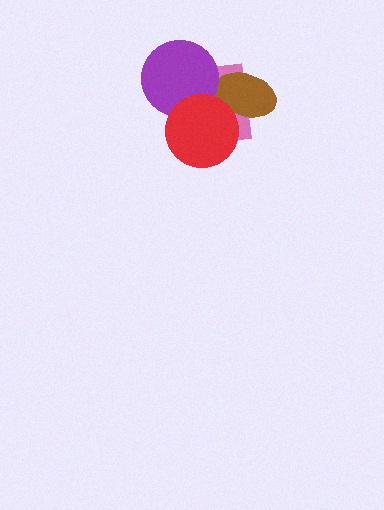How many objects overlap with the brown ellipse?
2 objects overlap with the brown ellipse.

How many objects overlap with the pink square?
3 objects overlap with the pink square.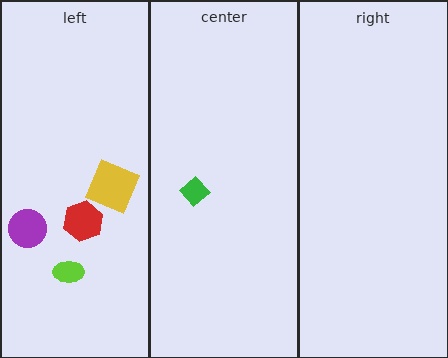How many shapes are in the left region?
4.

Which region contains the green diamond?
The center region.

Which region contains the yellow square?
The left region.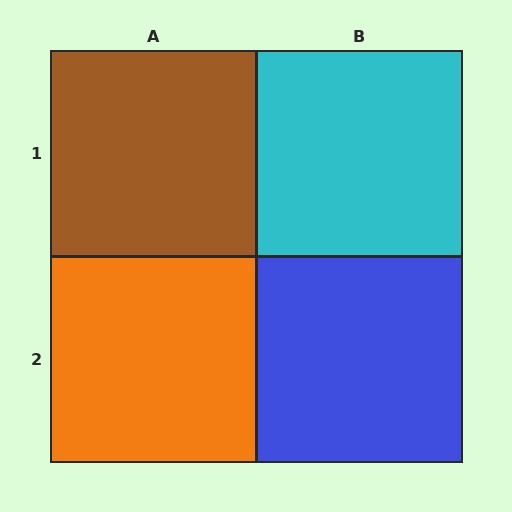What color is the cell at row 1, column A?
Brown.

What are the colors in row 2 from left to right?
Orange, blue.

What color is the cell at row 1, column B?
Cyan.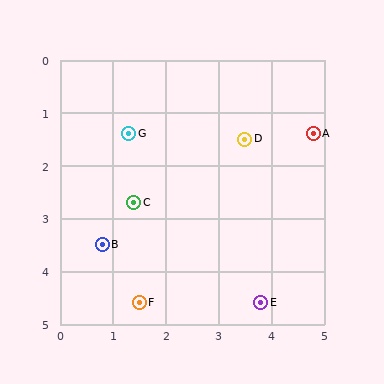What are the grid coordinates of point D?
Point D is at approximately (3.5, 1.5).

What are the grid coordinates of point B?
Point B is at approximately (0.8, 3.5).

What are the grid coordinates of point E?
Point E is at approximately (3.8, 4.6).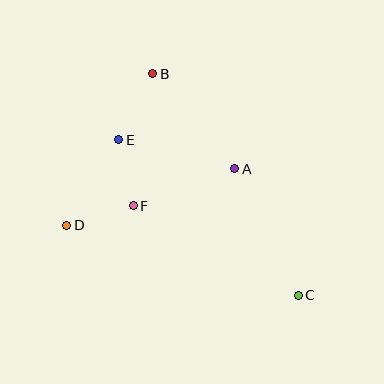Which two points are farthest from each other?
Points B and C are farthest from each other.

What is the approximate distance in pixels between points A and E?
The distance between A and E is approximately 120 pixels.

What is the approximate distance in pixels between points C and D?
The distance between C and D is approximately 242 pixels.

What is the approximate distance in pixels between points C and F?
The distance between C and F is approximately 188 pixels.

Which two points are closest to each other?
Points E and F are closest to each other.